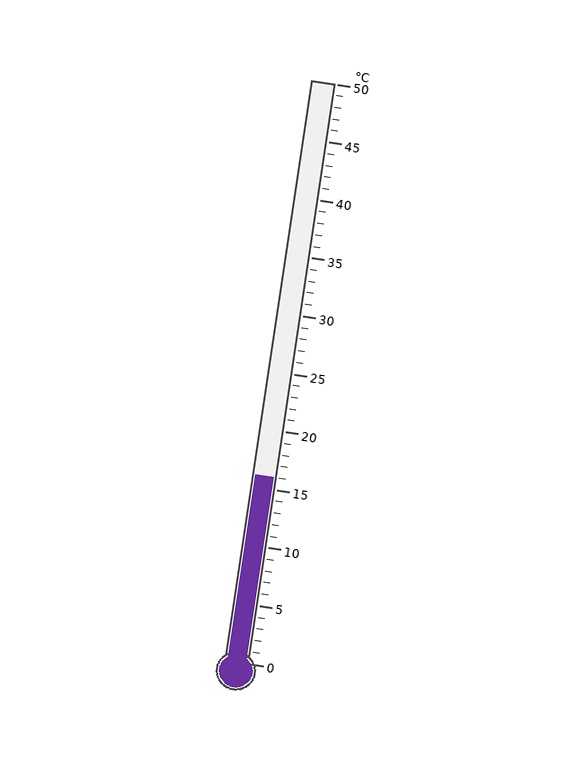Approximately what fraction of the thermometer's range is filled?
The thermometer is filled to approximately 30% of its range.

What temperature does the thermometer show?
The thermometer shows approximately 16°C.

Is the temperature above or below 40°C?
The temperature is below 40°C.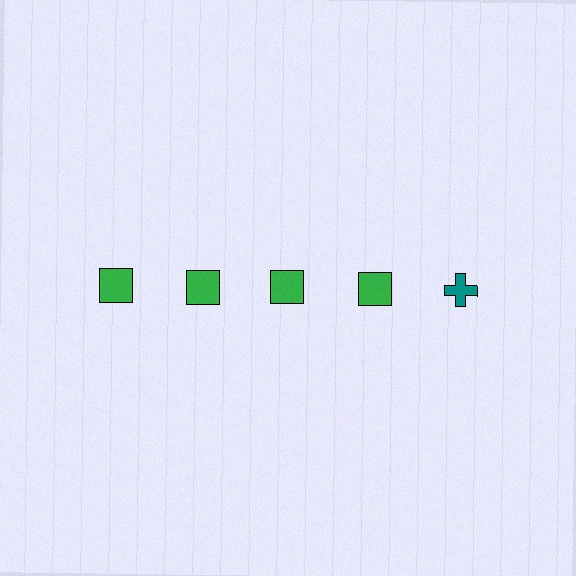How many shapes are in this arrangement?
There are 5 shapes arranged in a grid pattern.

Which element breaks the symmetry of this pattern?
The teal cross in the top row, rightmost column breaks the symmetry. All other shapes are green squares.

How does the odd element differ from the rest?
It differs in both color (teal instead of green) and shape (cross instead of square).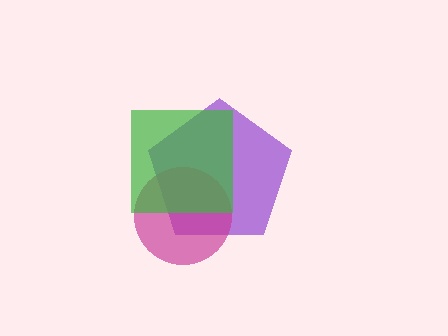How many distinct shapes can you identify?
There are 3 distinct shapes: a purple pentagon, a magenta circle, a green square.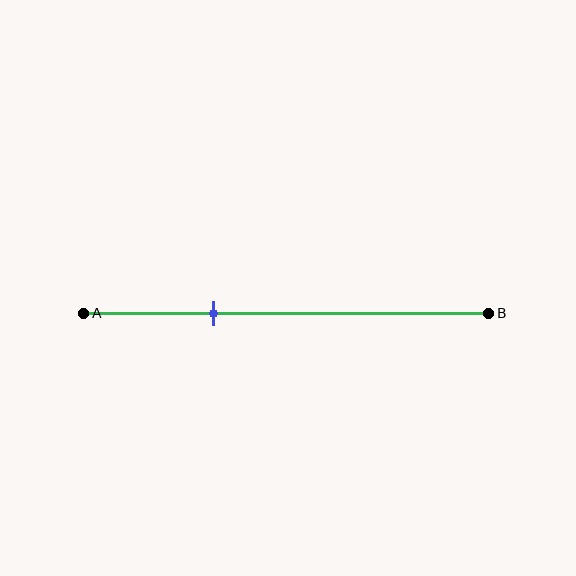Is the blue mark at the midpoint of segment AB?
No, the mark is at about 30% from A, not at the 50% midpoint.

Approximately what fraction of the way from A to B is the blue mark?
The blue mark is approximately 30% of the way from A to B.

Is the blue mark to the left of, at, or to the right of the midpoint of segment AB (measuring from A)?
The blue mark is to the left of the midpoint of segment AB.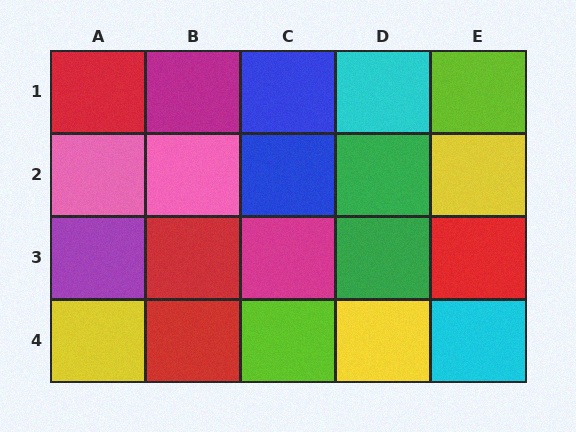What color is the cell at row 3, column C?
Magenta.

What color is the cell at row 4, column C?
Lime.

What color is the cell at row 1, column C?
Blue.